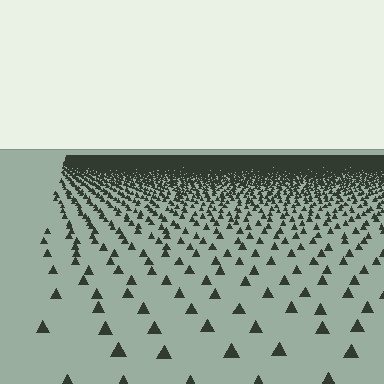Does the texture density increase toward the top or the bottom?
Density increases toward the top.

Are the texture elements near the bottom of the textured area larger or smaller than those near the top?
Larger. Near the bottom, elements are closer to the viewer and appear at a bigger on-screen size.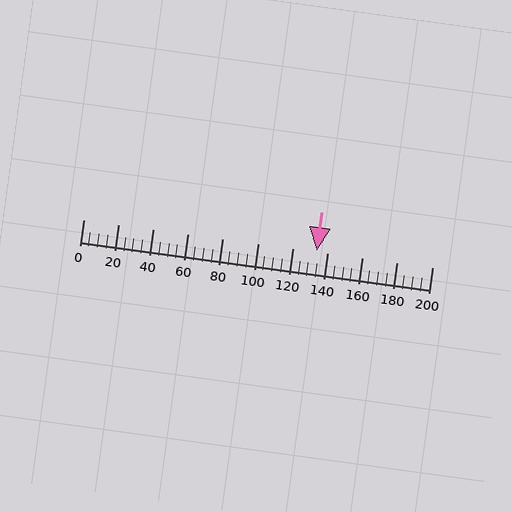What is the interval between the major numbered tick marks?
The major tick marks are spaced 20 units apart.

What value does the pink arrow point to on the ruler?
The pink arrow points to approximately 134.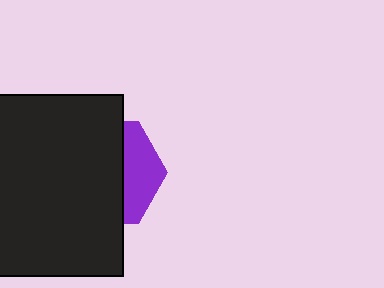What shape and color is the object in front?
The object in front is a black rectangle.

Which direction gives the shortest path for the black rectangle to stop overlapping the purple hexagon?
Moving left gives the shortest separation.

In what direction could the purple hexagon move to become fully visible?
The purple hexagon could move right. That would shift it out from behind the black rectangle entirely.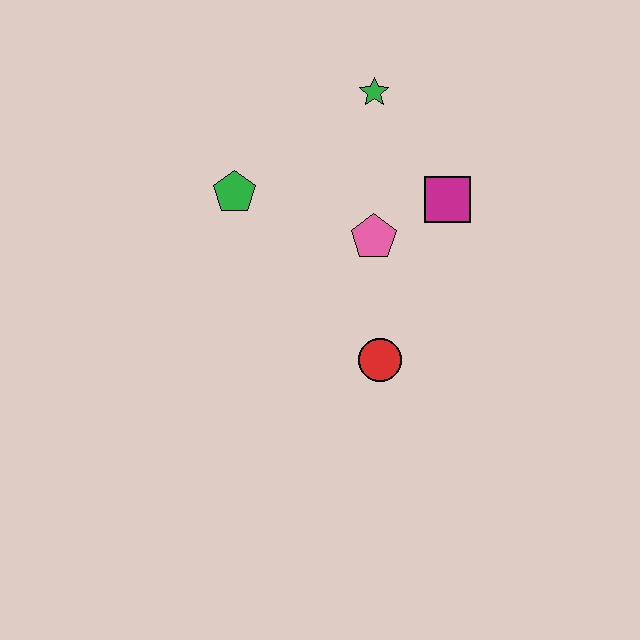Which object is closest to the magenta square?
The pink pentagon is closest to the magenta square.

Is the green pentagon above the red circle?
Yes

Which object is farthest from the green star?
The red circle is farthest from the green star.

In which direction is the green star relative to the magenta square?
The green star is above the magenta square.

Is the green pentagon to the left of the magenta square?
Yes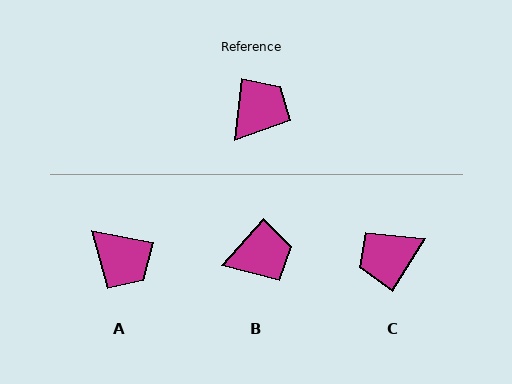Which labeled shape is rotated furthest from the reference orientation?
C, about 155 degrees away.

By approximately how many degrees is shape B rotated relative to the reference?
Approximately 34 degrees clockwise.